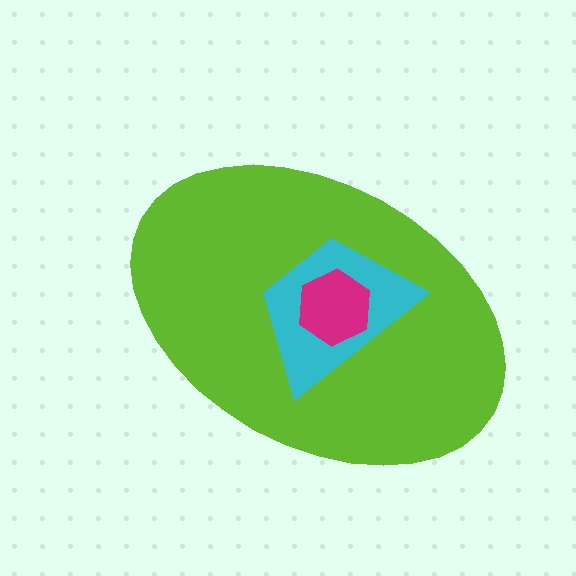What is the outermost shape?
The lime ellipse.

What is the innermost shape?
The magenta hexagon.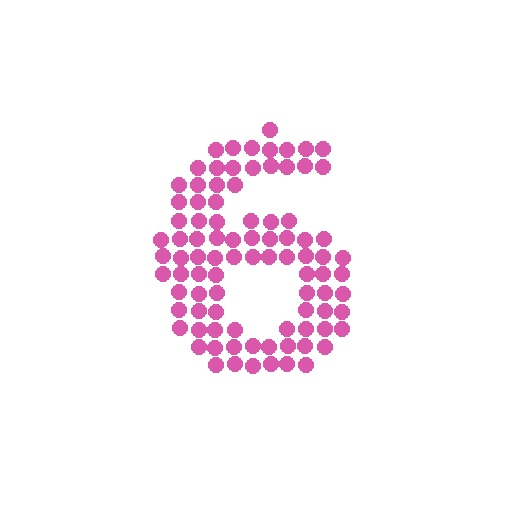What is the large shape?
The large shape is the digit 6.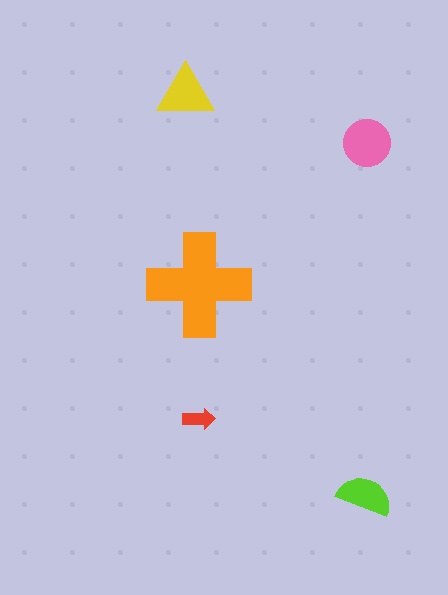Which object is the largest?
The orange cross.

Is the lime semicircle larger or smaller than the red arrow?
Larger.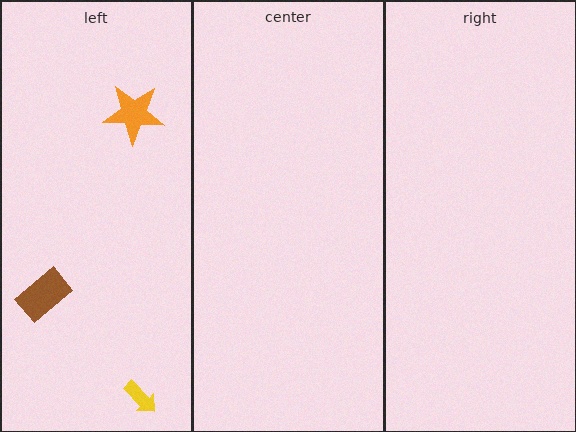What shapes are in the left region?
The yellow arrow, the brown rectangle, the orange star.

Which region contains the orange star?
The left region.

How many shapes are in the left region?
3.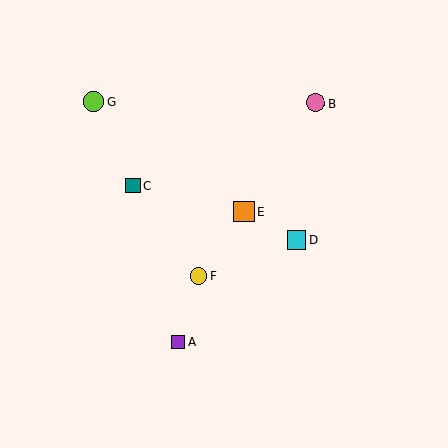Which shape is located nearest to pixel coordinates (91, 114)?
The lime circle (labeled G) at (93, 102) is nearest to that location.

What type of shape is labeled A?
Shape A is a purple square.